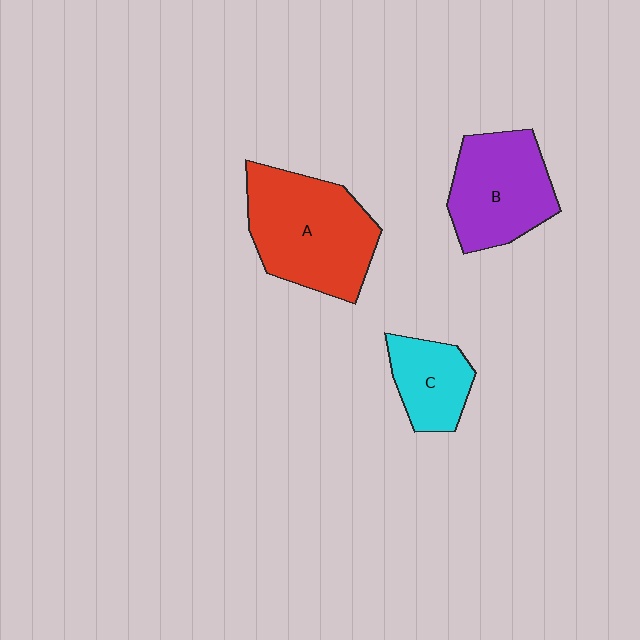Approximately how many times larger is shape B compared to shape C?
Approximately 1.6 times.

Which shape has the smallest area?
Shape C (cyan).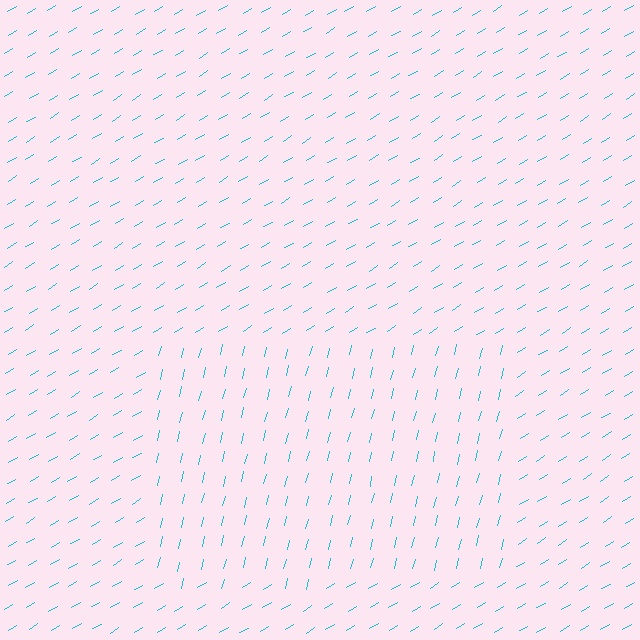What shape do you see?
I see a rectangle.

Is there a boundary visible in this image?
Yes, there is a texture boundary formed by a change in line orientation.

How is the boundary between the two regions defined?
The boundary is defined purely by a change in line orientation (approximately 45 degrees difference). All lines are the same color and thickness.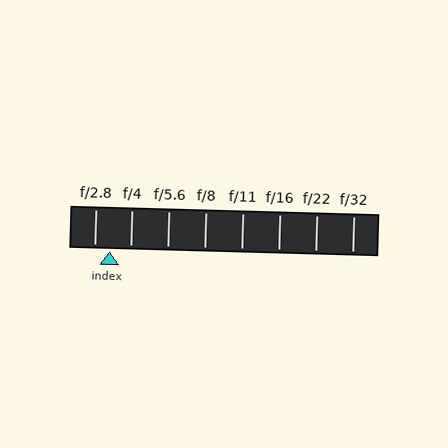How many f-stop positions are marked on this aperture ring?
There are 8 f-stop positions marked.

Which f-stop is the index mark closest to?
The index mark is closest to f/2.8.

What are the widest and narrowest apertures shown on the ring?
The widest aperture shown is f/2.8 and the narrowest is f/32.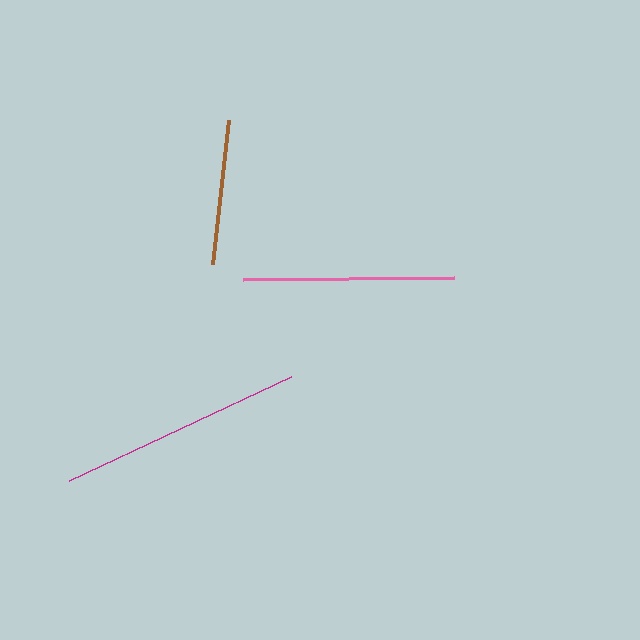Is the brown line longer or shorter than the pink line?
The pink line is longer than the brown line.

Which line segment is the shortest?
The brown line is the shortest at approximately 145 pixels.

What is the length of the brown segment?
The brown segment is approximately 145 pixels long.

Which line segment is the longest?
The magenta line is the longest at approximately 245 pixels.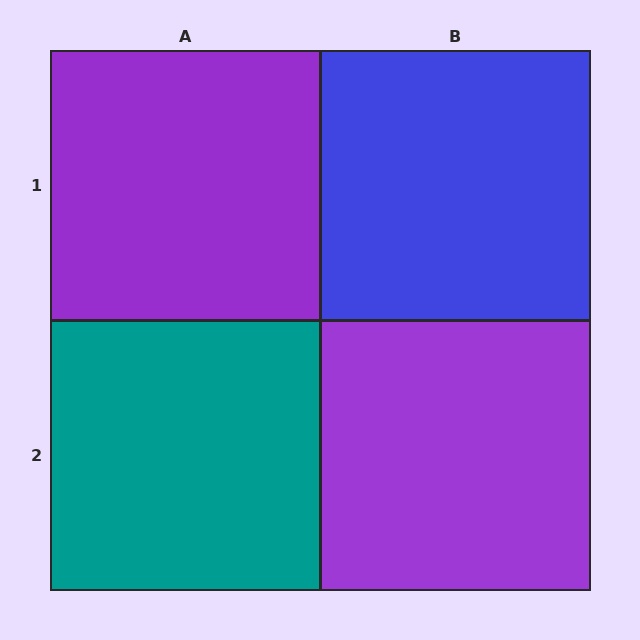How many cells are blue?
1 cell is blue.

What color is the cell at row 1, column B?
Blue.